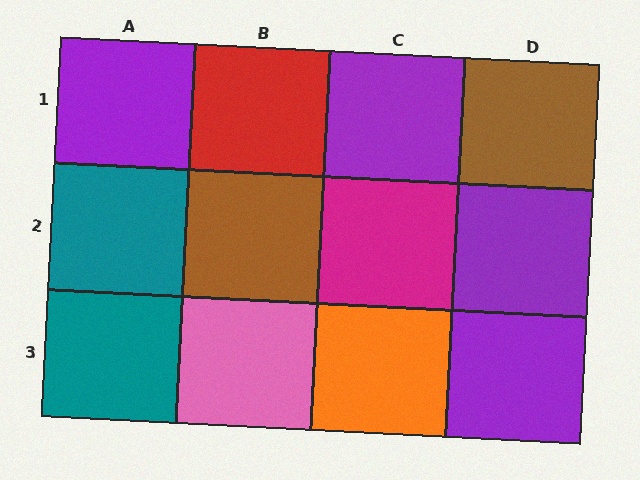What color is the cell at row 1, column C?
Purple.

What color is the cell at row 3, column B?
Pink.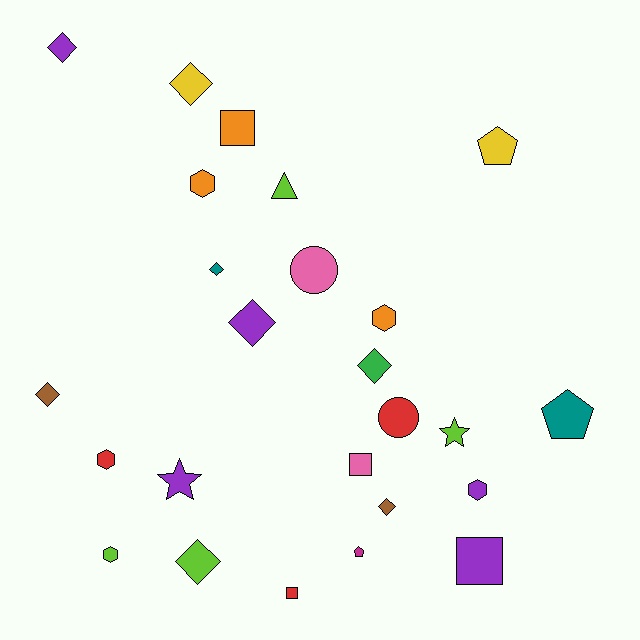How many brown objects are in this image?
There are 2 brown objects.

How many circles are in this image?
There are 2 circles.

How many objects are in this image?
There are 25 objects.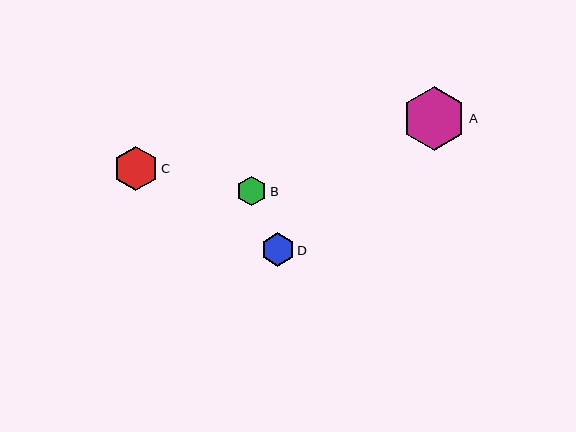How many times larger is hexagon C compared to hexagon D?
Hexagon C is approximately 1.3 times the size of hexagon D.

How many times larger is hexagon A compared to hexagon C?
Hexagon A is approximately 1.4 times the size of hexagon C.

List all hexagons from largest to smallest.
From largest to smallest: A, C, D, B.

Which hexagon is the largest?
Hexagon A is the largest with a size of approximately 63 pixels.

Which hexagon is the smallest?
Hexagon B is the smallest with a size of approximately 30 pixels.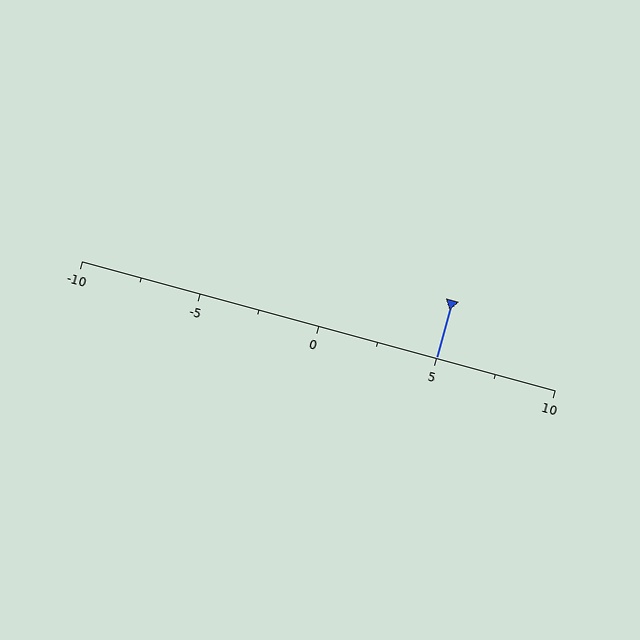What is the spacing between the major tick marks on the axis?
The major ticks are spaced 5 apart.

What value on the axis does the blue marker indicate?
The marker indicates approximately 5.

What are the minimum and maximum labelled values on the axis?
The axis runs from -10 to 10.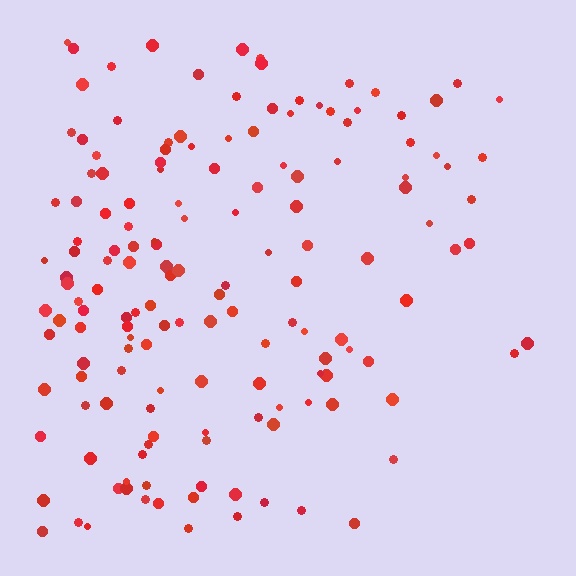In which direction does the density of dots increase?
From right to left, with the left side densest.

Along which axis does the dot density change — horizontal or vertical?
Horizontal.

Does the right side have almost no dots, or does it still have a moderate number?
Still a moderate number, just noticeably fewer than the left.